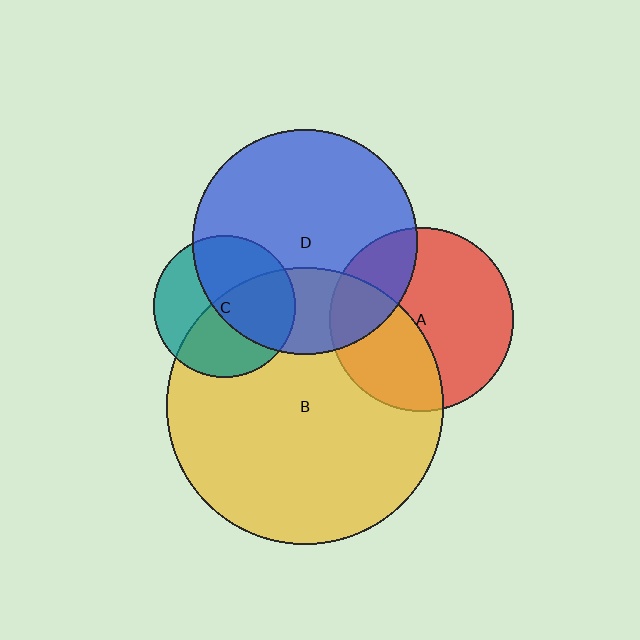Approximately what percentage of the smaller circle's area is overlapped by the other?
Approximately 25%.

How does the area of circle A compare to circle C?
Approximately 1.7 times.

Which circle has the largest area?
Circle B (yellow).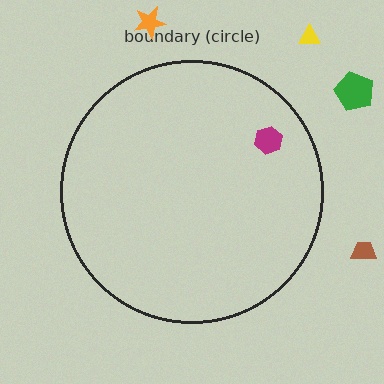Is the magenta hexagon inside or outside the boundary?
Inside.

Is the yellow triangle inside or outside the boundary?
Outside.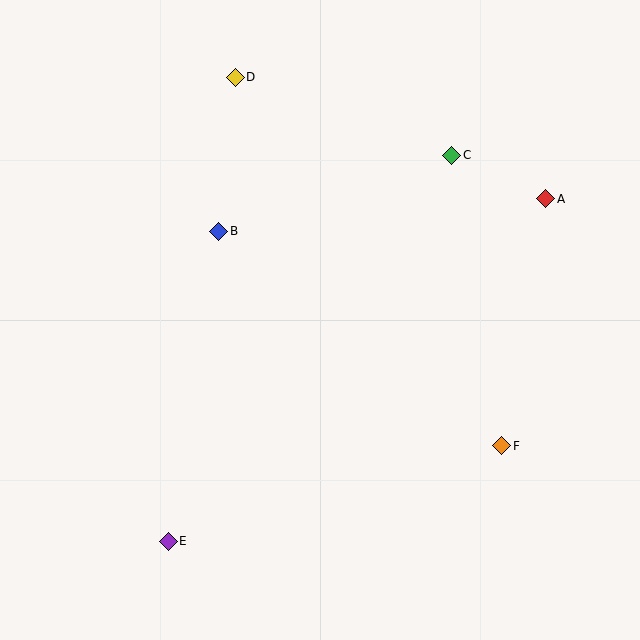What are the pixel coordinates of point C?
Point C is at (452, 155).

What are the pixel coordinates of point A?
Point A is at (546, 199).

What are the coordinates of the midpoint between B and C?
The midpoint between B and C is at (335, 193).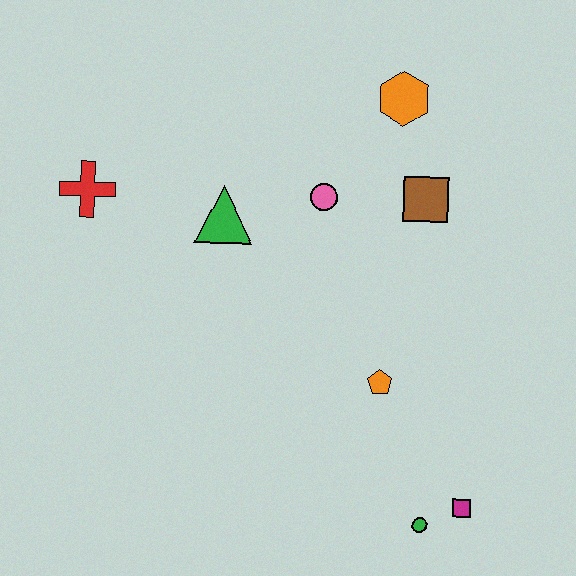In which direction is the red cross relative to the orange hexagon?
The red cross is to the left of the orange hexagon.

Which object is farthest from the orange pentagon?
The red cross is farthest from the orange pentagon.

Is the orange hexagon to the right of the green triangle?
Yes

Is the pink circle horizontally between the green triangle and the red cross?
No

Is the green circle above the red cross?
No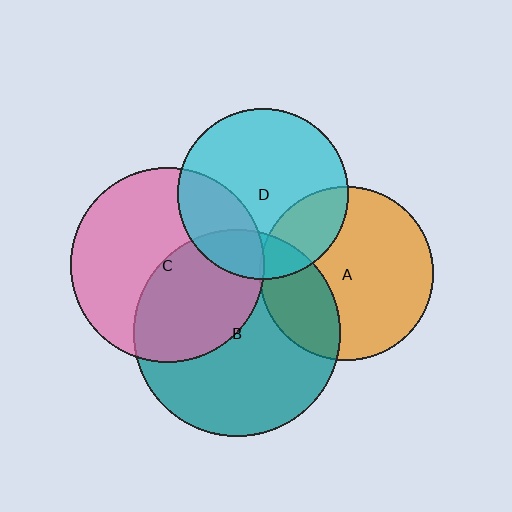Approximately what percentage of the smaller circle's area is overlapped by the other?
Approximately 5%.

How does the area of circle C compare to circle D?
Approximately 1.3 times.